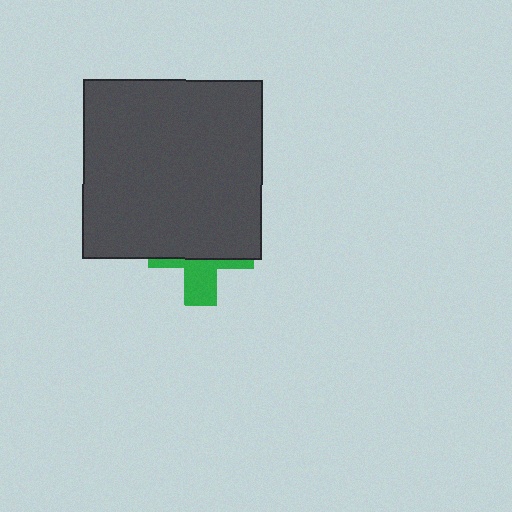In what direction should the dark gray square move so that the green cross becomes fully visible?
The dark gray square should move up. That is the shortest direction to clear the overlap and leave the green cross fully visible.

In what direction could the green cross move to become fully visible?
The green cross could move down. That would shift it out from behind the dark gray square entirely.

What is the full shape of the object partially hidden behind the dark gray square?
The partially hidden object is a green cross.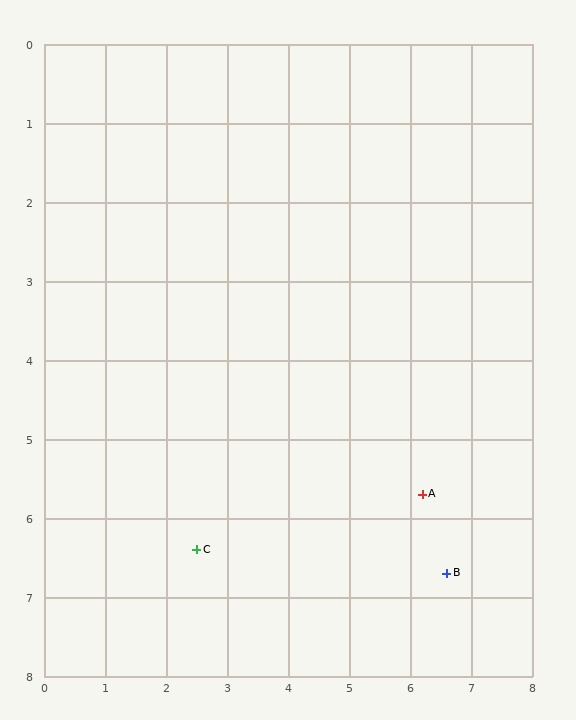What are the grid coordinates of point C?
Point C is at approximately (2.5, 6.4).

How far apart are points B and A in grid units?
Points B and A are about 1.1 grid units apart.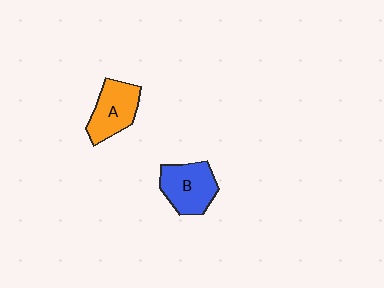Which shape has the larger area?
Shape B (blue).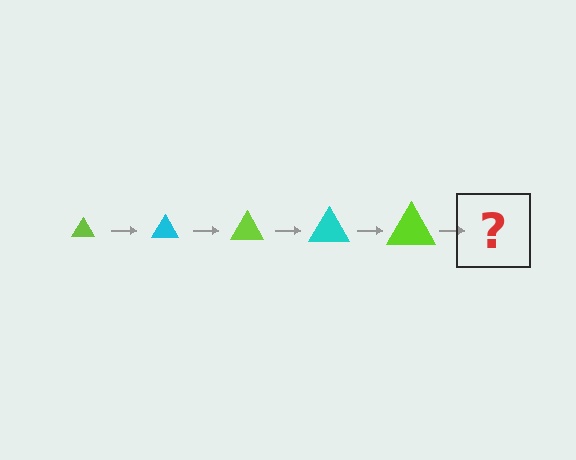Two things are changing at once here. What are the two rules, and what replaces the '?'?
The two rules are that the triangle grows larger each step and the color cycles through lime and cyan. The '?' should be a cyan triangle, larger than the previous one.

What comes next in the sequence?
The next element should be a cyan triangle, larger than the previous one.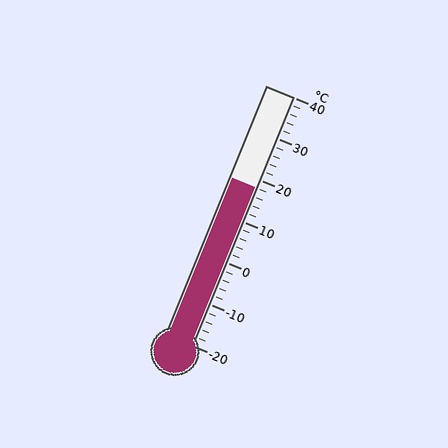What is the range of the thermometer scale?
The thermometer scale ranges from -20°C to 40°C.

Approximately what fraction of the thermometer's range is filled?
The thermometer is filled to approximately 65% of its range.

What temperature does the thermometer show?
The thermometer shows approximately 18°C.